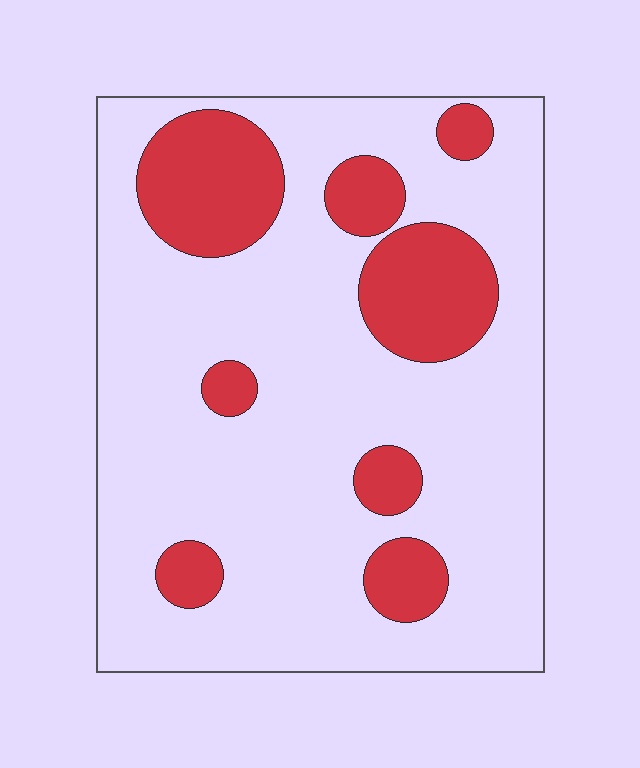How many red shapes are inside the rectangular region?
8.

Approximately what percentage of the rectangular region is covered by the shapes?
Approximately 20%.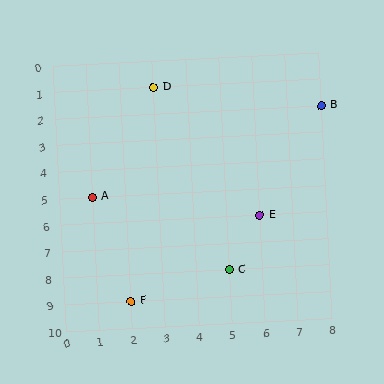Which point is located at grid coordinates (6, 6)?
Point E is at (6, 6).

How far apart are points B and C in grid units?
Points B and C are 3 columns and 6 rows apart (about 6.7 grid units diagonally).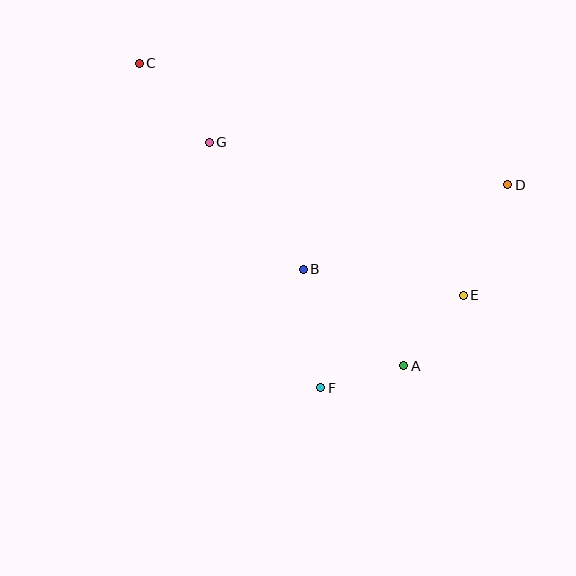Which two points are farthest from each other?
Points A and C are farthest from each other.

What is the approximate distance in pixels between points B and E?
The distance between B and E is approximately 162 pixels.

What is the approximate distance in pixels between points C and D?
The distance between C and D is approximately 388 pixels.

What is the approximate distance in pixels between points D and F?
The distance between D and F is approximately 276 pixels.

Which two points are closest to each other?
Points A and F are closest to each other.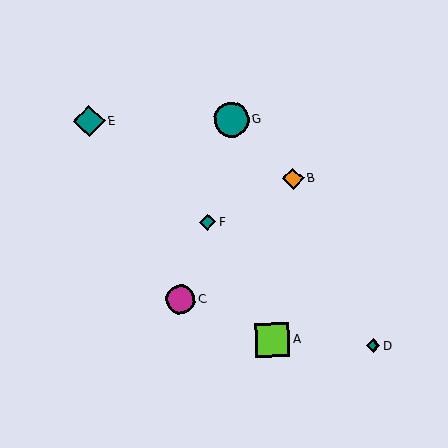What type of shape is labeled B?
Shape B is an orange diamond.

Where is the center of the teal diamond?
The center of the teal diamond is at (208, 222).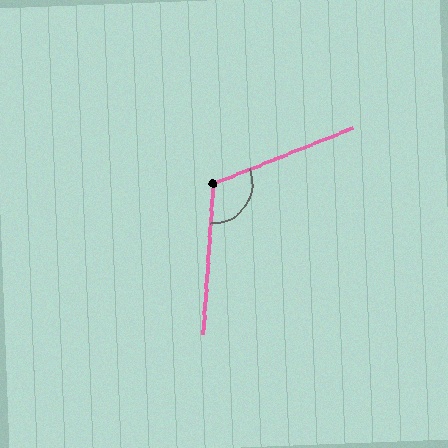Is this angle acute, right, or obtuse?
It is obtuse.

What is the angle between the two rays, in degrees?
Approximately 115 degrees.